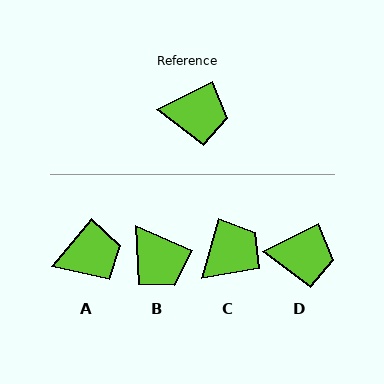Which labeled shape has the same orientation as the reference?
D.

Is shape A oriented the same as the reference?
No, it is off by about 24 degrees.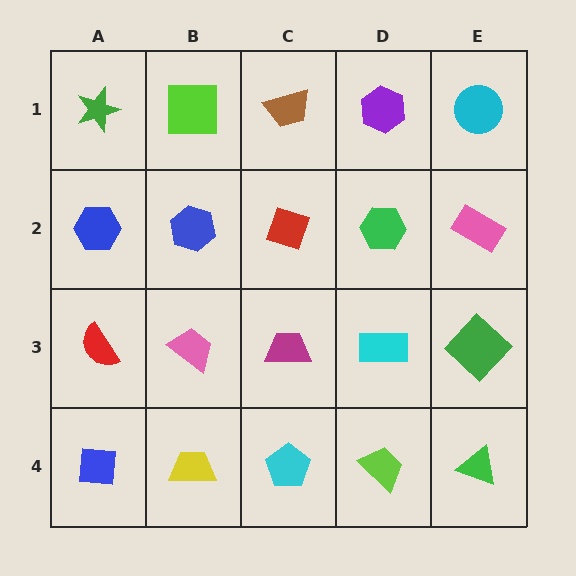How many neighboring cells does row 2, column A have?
3.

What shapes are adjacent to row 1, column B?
A blue hexagon (row 2, column B), a green star (row 1, column A), a brown trapezoid (row 1, column C).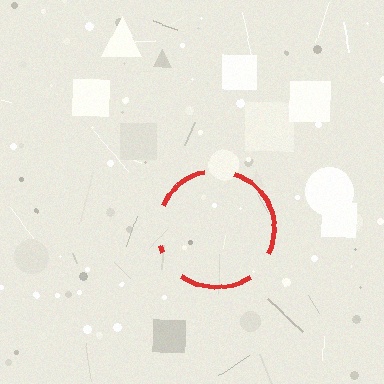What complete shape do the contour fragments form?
The contour fragments form a circle.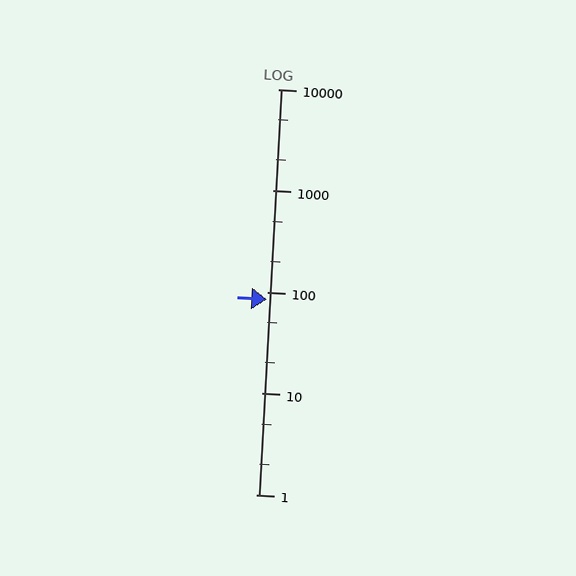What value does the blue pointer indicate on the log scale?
The pointer indicates approximately 84.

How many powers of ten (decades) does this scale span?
The scale spans 4 decades, from 1 to 10000.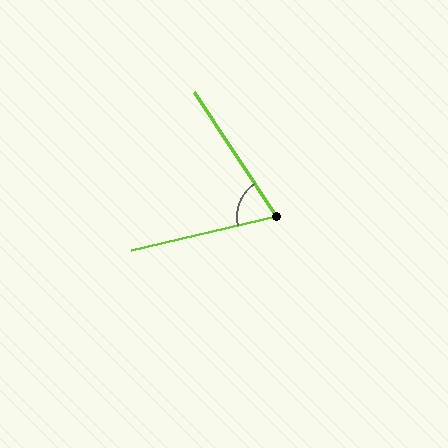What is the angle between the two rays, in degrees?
Approximately 70 degrees.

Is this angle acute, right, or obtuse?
It is acute.